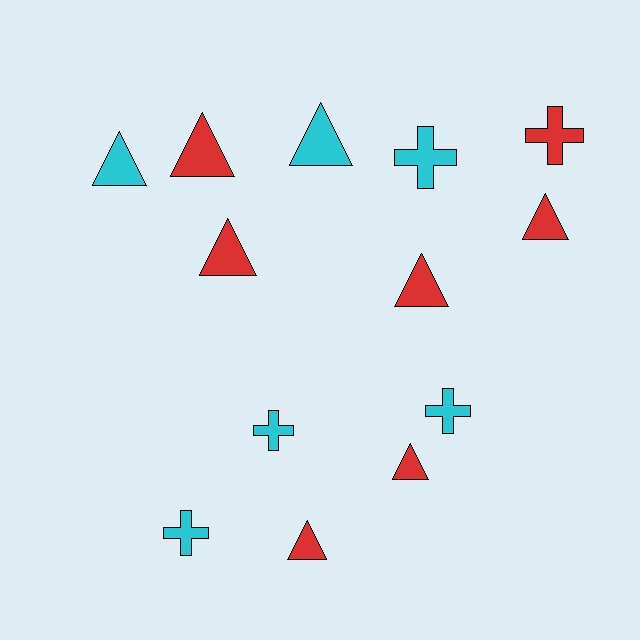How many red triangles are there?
There are 6 red triangles.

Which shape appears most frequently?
Triangle, with 8 objects.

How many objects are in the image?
There are 13 objects.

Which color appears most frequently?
Red, with 7 objects.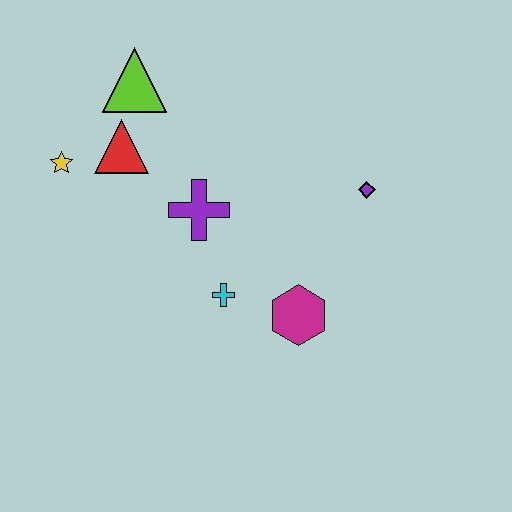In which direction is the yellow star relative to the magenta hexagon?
The yellow star is to the left of the magenta hexagon.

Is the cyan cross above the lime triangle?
No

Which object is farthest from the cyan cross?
The lime triangle is farthest from the cyan cross.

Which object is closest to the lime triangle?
The red triangle is closest to the lime triangle.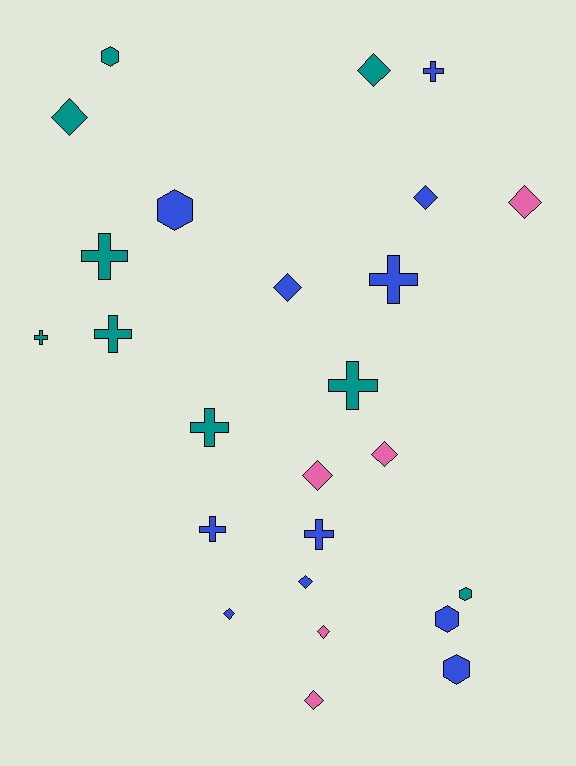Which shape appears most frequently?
Diamond, with 11 objects.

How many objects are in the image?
There are 25 objects.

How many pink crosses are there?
There are no pink crosses.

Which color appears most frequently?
Blue, with 11 objects.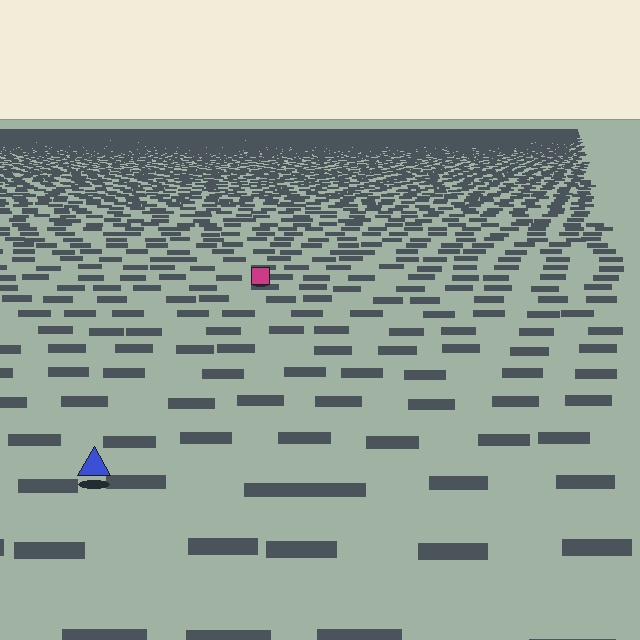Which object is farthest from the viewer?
The magenta square is farthest from the viewer. It appears smaller and the ground texture around it is denser.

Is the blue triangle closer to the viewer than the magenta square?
Yes. The blue triangle is closer — you can tell from the texture gradient: the ground texture is coarser near it.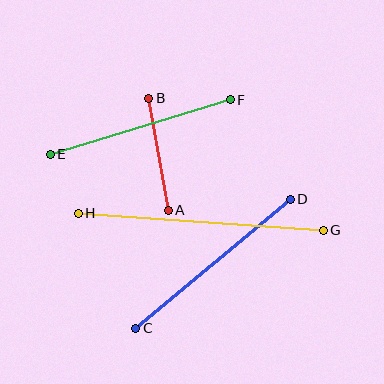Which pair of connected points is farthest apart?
Points G and H are farthest apart.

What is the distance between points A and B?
The distance is approximately 114 pixels.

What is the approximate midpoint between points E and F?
The midpoint is at approximately (140, 127) pixels.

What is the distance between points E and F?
The distance is approximately 188 pixels.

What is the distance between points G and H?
The distance is approximately 246 pixels.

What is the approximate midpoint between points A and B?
The midpoint is at approximately (159, 154) pixels.